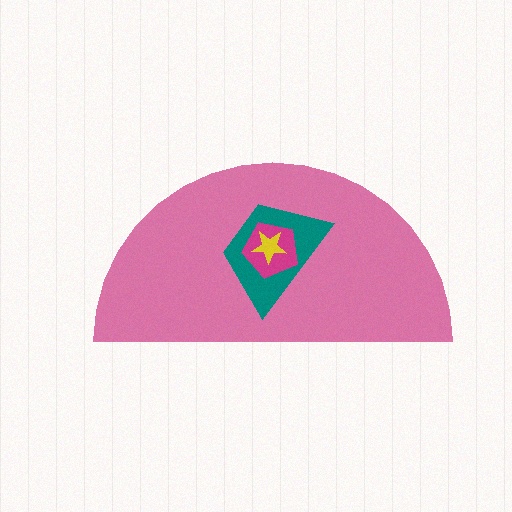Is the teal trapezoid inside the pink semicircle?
Yes.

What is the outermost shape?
The pink semicircle.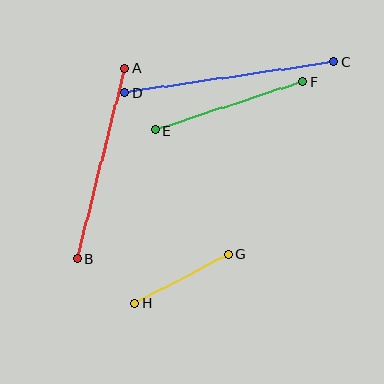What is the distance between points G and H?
The distance is approximately 105 pixels.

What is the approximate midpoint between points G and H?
The midpoint is at approximately (181, 279) pixels.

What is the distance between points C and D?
The distance is approximately 212 pixels.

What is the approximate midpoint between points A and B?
The midpoint is at approximately (101, 164) pixels.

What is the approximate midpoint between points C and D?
The midpoint is at approximately (229, 77) pixels.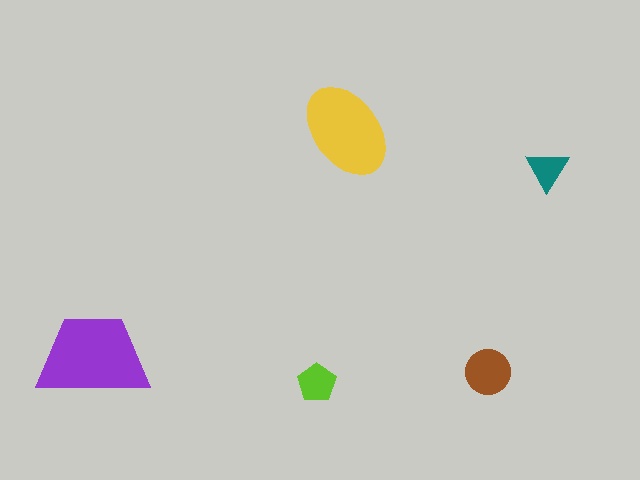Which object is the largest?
The purple trapezoid.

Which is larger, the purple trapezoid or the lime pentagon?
The purple trapezoid.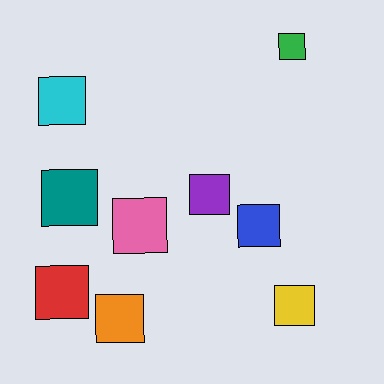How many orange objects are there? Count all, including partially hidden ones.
There is 1 orange object.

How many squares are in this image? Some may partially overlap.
There are 9 squares.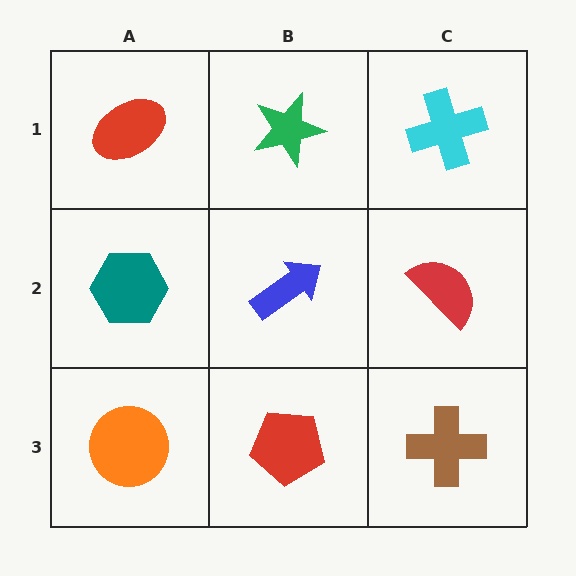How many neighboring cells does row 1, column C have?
2.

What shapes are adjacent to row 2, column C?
A cyan cross (row 1, column C), a brown cross (row 3, column C), a blue arrow (row 2, column B).